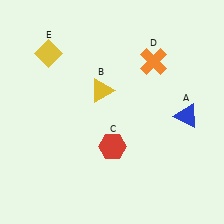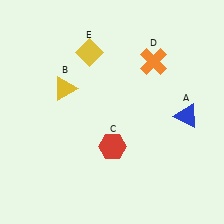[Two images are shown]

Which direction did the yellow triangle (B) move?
The yellow triangle (B) moved left.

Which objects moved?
The objects that moved are: the yellow triangle (B), the yellow diamond (E).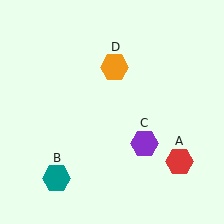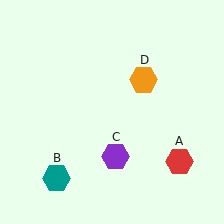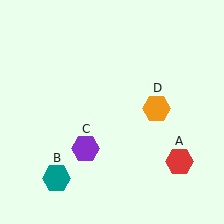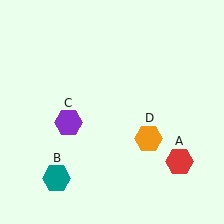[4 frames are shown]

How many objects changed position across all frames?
2 objects changed position: purple hexagon (object C), orange hexagon (object D).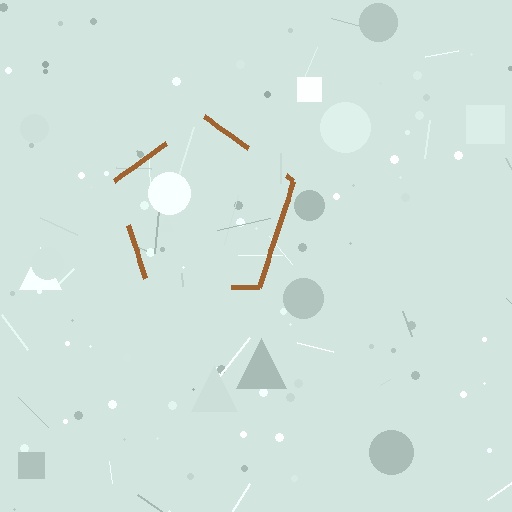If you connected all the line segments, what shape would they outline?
They would outline a pentagon.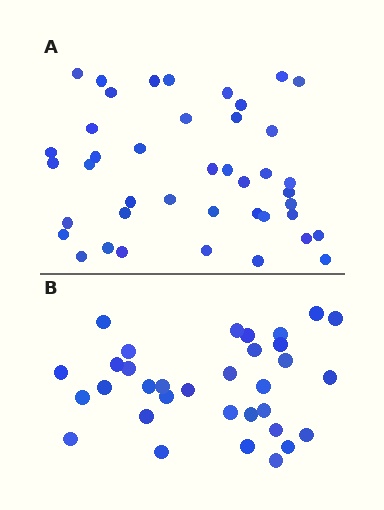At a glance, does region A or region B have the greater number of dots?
Region A (the top region) has more dots.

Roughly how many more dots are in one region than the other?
Region A has roughly 8 or so more dots than region B.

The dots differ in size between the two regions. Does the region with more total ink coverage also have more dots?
No. Region B has more total ink coverage because its dots are larger, but region A actually contains more individual dots. Total area can be misleading — the number of items is what matters here.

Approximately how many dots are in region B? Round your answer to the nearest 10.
About 30 dots. (The exact count is 33, which rounds to 30.)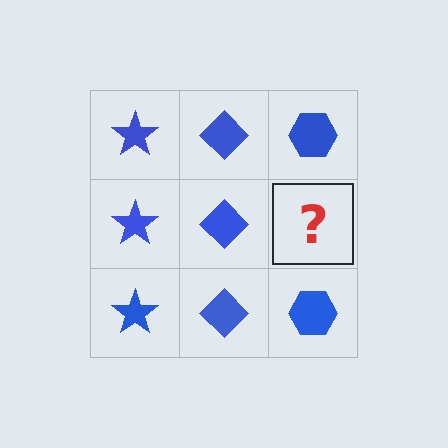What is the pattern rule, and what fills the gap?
The rule is that each column has a consistent shape. The gap should be filled with a blue hexagon.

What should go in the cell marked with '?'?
The missing cell should contain a blue hexagon.